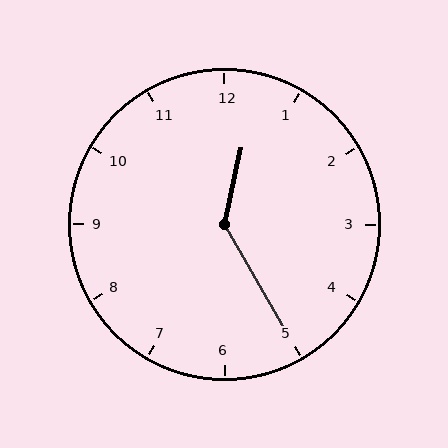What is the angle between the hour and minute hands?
Approximately 138 degrees.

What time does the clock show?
12:25.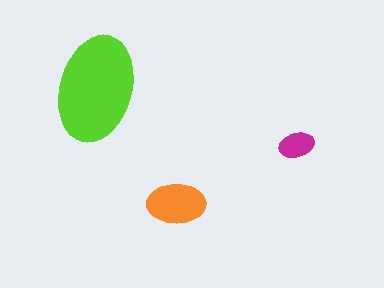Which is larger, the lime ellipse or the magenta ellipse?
The lime one.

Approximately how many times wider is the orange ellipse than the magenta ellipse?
About 1.5 times wider.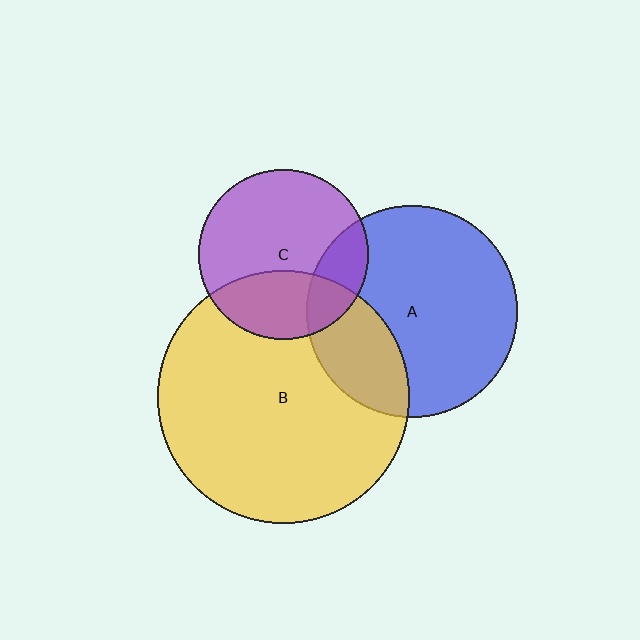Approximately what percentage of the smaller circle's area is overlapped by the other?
Approximately 20%.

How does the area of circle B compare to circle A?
Approximately 1.4 times.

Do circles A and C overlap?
Yes.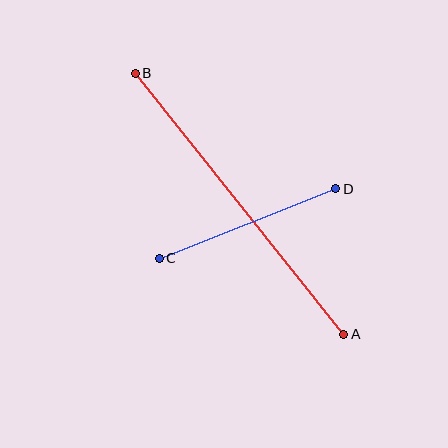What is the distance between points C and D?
The distance is approximately 190 pixels.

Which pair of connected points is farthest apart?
Points A and B are farthest apart.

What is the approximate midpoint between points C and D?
The midpoint is at approximately (247, 224) pixels.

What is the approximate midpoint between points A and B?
The midpoint is at approximately (240, 204) pixels.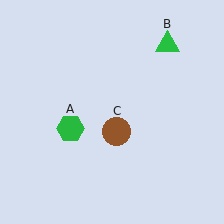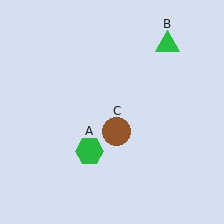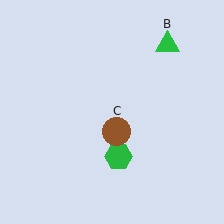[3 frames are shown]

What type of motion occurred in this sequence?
The green hexagon (object A) rotated counterclockwise around the center of the scene.